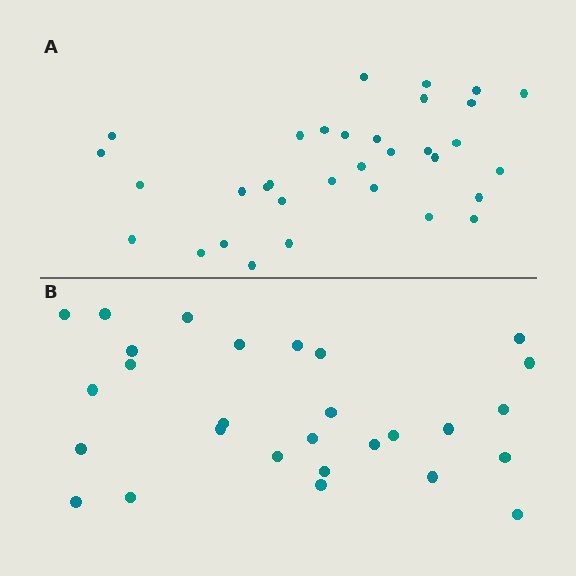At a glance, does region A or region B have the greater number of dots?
Region A (the top region) has more dots.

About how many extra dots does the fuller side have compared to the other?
Region A has about 5 more dots than region B.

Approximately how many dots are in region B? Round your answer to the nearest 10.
About 30 dots. (The exact count is 28, which rounds to 30.)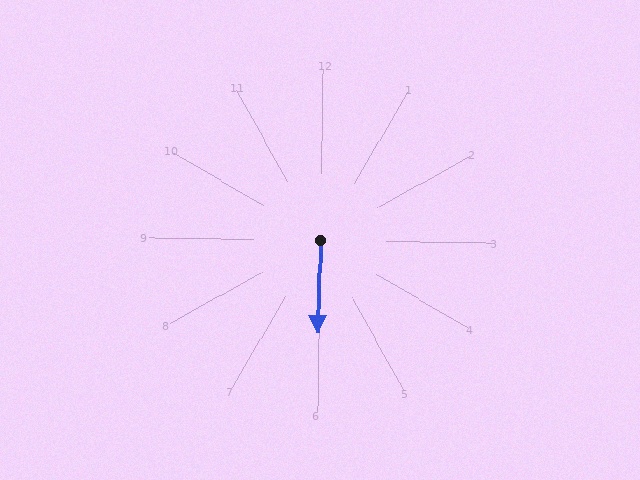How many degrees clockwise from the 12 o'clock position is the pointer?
Approximately 181 degrees.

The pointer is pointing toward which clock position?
Roughly 6 o'clock.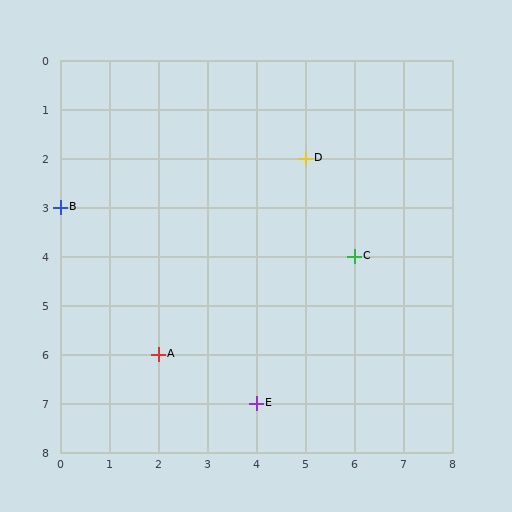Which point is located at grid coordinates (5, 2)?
Point D is at (5, 2).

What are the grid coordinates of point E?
Point E is at grid coordinates (4, 7).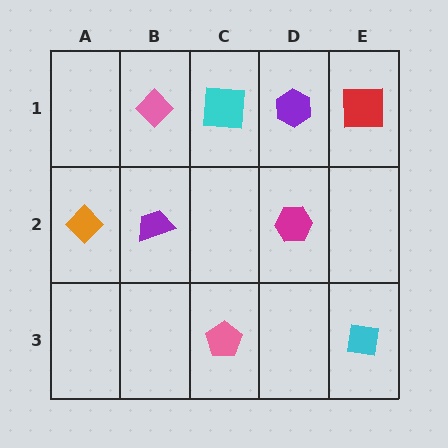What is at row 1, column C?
A cyan square.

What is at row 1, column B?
A pink diamond.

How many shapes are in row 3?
2 shapes.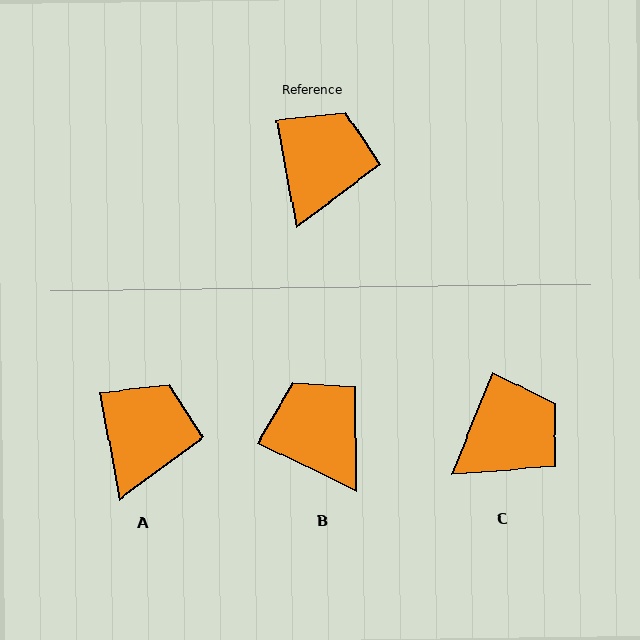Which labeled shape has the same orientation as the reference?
A.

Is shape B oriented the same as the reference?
No, it is off by about 53 degrees.